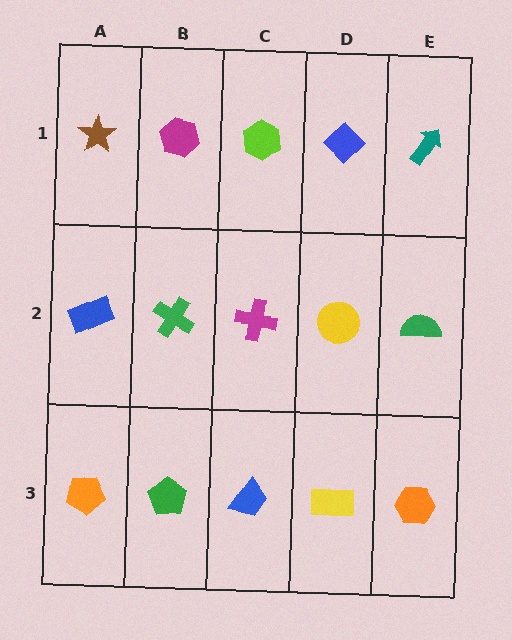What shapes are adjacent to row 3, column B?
A green cross (row 2, column B), an orange pentagon (row 3, column A), a blue trapezoid (row 3, column C).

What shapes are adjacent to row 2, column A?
A brown star (row 1, column A), an orange pentagon (row 3, column A), a green cross (row 2, column B).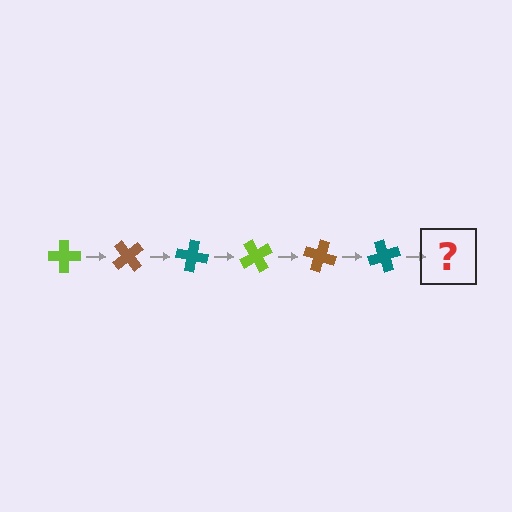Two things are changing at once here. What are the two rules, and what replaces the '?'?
The two rules are that it rotates 50 degrees each step and the color cycles through lime, brown, and teal. The '?' should be a lime cross, rotated 300 degrees from the start.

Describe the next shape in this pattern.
It should be a lime cross, rotated 300 degrees from the start.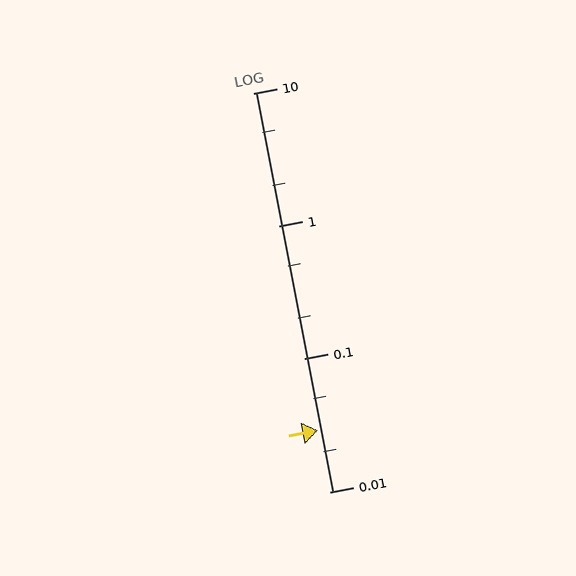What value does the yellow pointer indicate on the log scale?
The pointer indicates approximately 0.029.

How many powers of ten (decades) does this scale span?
The scale spans 3 decades, from 0.01 to 10.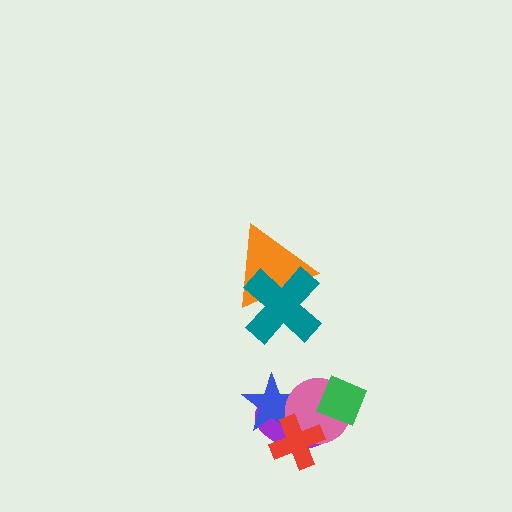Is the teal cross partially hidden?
No, no other shape covers it.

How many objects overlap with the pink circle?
4 objects overlap with the pink circle.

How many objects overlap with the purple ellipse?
4 objects overlap with the purple ellipse.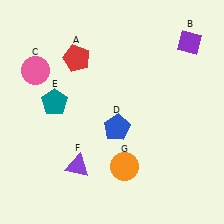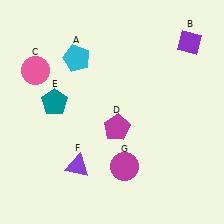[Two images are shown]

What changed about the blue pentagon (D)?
In Image 1, D is blue. In Image 2, it changed to magenta.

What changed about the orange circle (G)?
In Image 1, G is orange. In Image 2, it changed to magenta.